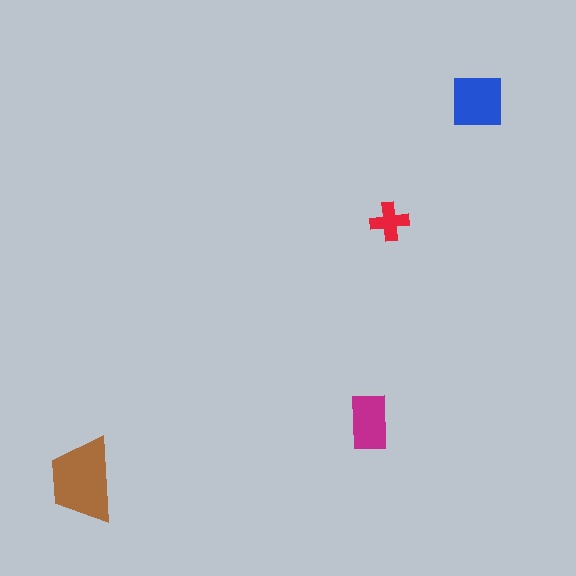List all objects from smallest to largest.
The red cross, the magenta rectangle, the blue square, the brown trapezoid.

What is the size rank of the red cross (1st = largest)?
4th.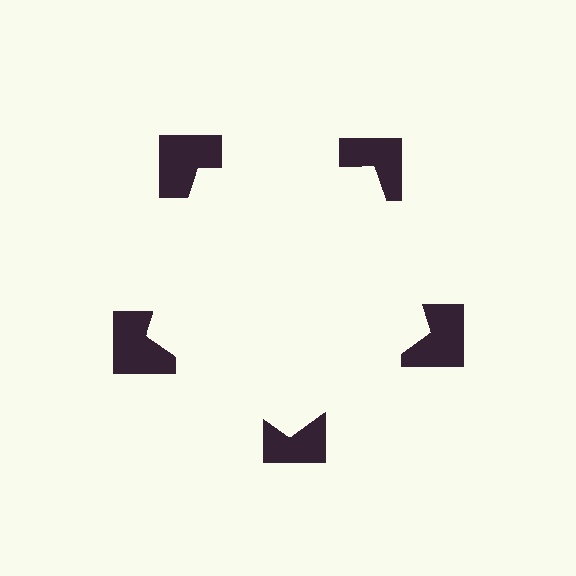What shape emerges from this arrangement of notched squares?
An illusory pentagon — its edges are inferred from the aligned wedge cuts in the notched squares, not physically drawn.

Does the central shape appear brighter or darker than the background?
It typically appears slightly brighter than the background, even though no actual brightness change is drawn.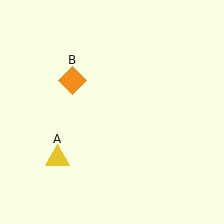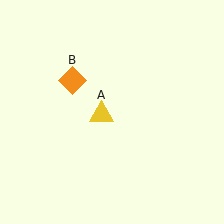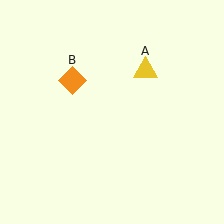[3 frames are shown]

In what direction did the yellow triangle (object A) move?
The yellow triangle (object A) moved up and to the right.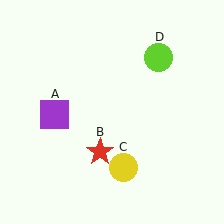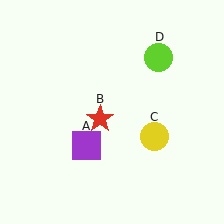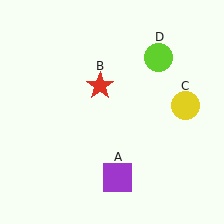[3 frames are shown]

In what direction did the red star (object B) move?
The red star (object B) moved up.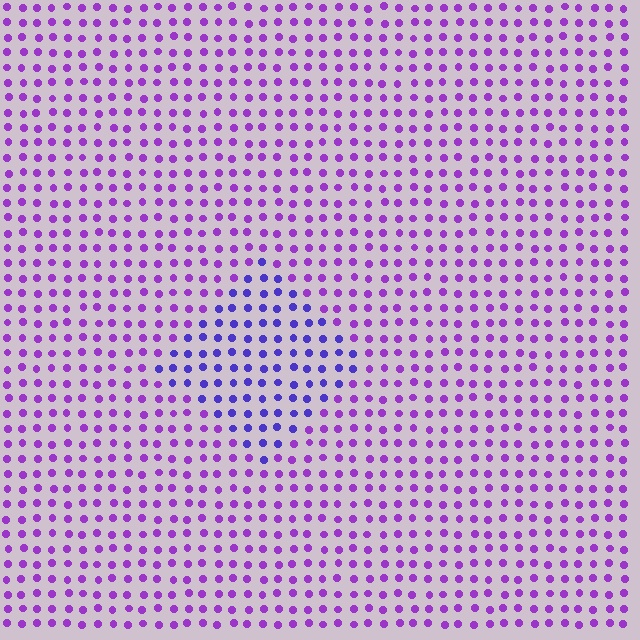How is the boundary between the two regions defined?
The boundary is defined purely by a slight shift in hue (about 33 degrees). Spacing, size, and orientation are identical on both sides.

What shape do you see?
I see a diamond.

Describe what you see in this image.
The image is filled with small purple elements in a uniform arrangement. A diamond-shaped region is visible where the elements are tinted to a slightly different hue, forming a subtle color boundary.